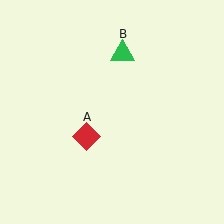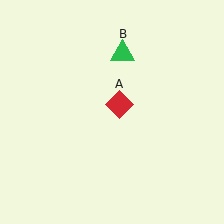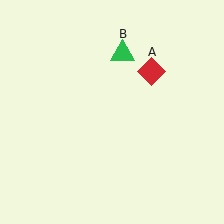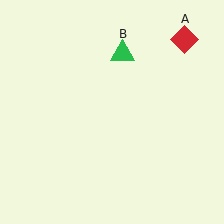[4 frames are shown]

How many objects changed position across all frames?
1 object changed position: red diamond (object A).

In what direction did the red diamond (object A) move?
The red diamond (object A) moved up and to the right.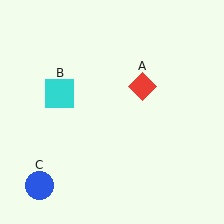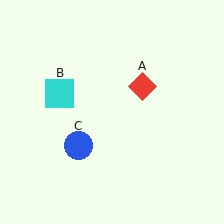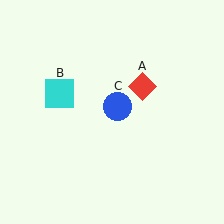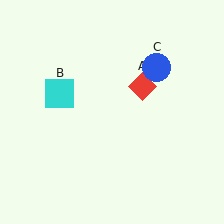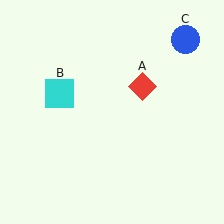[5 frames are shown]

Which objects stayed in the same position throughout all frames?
Red diamond (object A) and cyan square (object B) remained stationary.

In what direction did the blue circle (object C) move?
The blue circle (object C) moved up and to the right.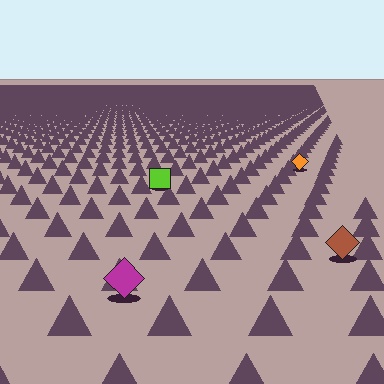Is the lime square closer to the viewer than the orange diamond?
Yes. The lime square is closer — you can tell from the texture gradient: the ground texture is coarser near it.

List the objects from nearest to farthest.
From nearest to farthest: the magenta diamond, the brown diamond, the lime square, the orange diamond.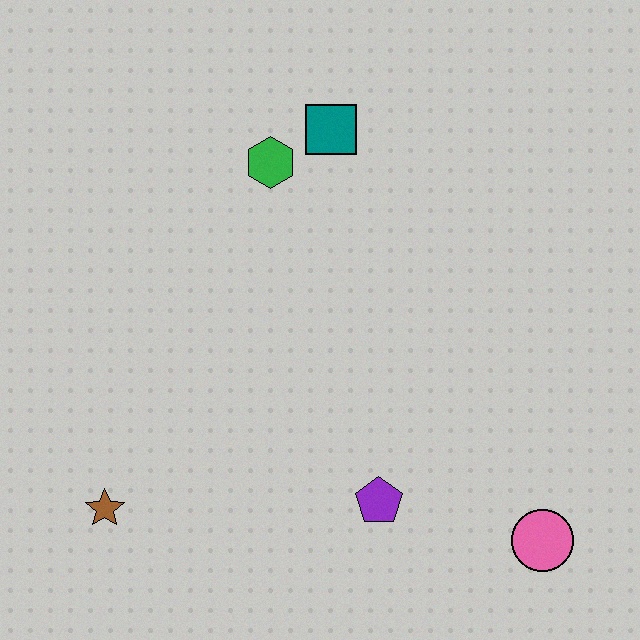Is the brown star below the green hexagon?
Yes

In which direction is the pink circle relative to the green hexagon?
The pink circle is below the green hexagon.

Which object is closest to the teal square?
The green hexagon is closest to the teal square.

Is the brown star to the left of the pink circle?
Yes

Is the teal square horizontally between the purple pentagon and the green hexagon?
Yes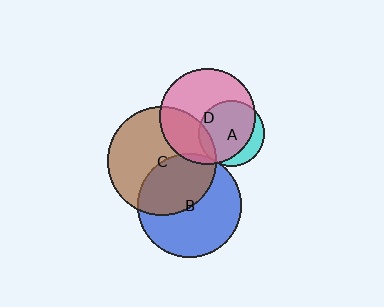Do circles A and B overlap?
Yes.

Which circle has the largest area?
Circle C (brown).